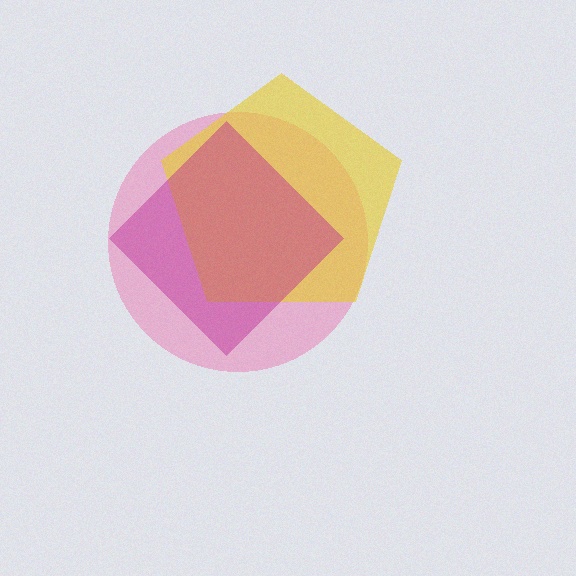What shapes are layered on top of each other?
The layered shapes are: a pink circle, a yellow pentagon, a magenta diamond.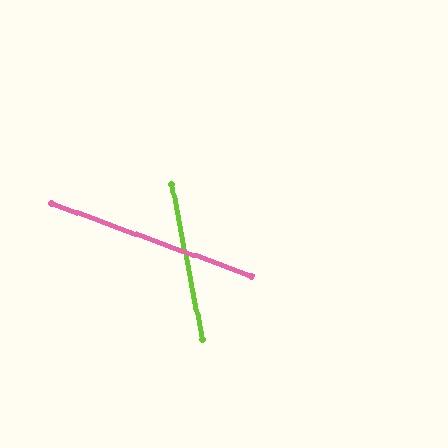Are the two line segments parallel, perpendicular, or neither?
Neither parallel nor perpendicular — they differ by about 59°.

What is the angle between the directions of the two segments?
Approximately 59 degrees.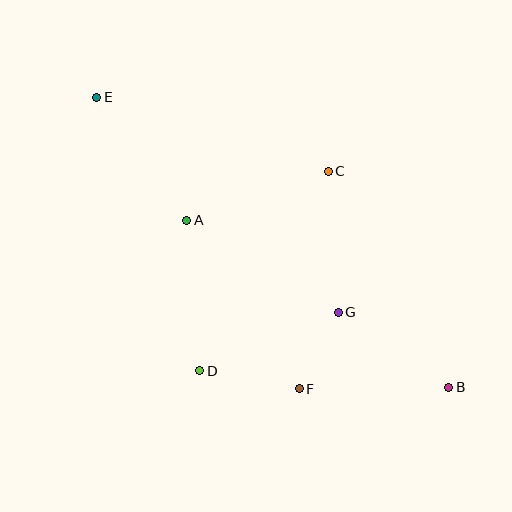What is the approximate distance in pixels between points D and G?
The distance between D and G is approximately 150 pixels.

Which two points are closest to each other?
Points F and G are closest to each other.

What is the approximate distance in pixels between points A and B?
The distance between A and B is approximately 311 pixels.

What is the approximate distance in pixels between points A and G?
The distance between A and G is approximately 177 pixels.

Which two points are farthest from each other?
Points B and E are farthest from each other.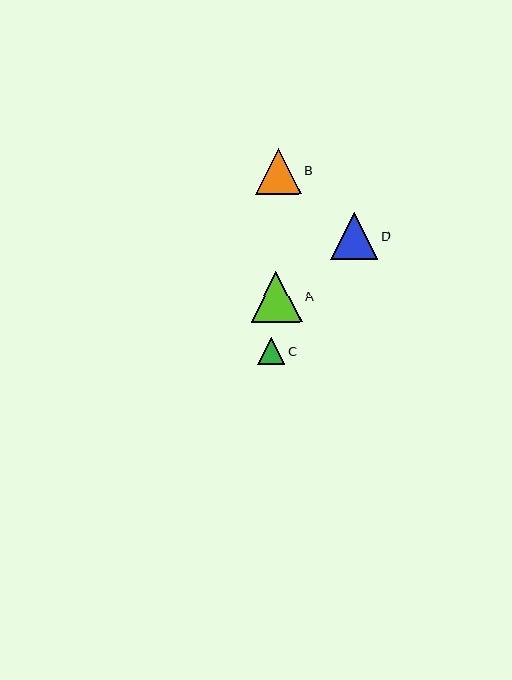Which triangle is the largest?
Triangle A is the largest with a size of approximately 51 pixels.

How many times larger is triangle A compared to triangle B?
Triangle A is approximately 1.1 times the size of triangle B.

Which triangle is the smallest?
Triangle C is the smallest with a size of approximately 27 pixels.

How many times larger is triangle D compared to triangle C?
Triangle D is approximately 1.8 times the size of triangle C.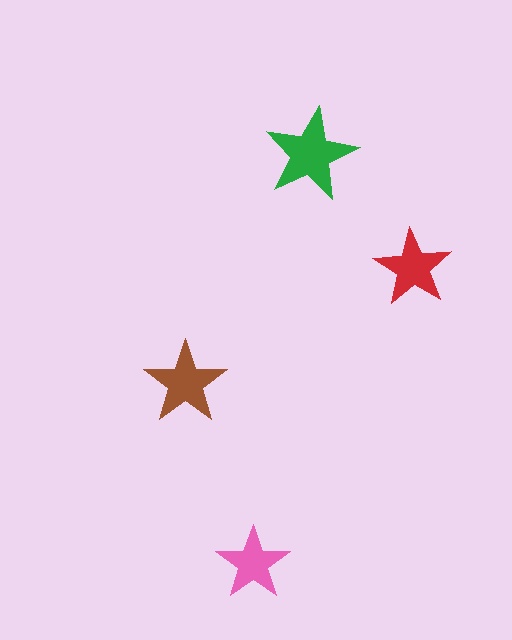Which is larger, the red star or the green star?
The green one.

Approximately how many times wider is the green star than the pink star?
About 1.5 times wider.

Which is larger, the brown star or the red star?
The brown one.